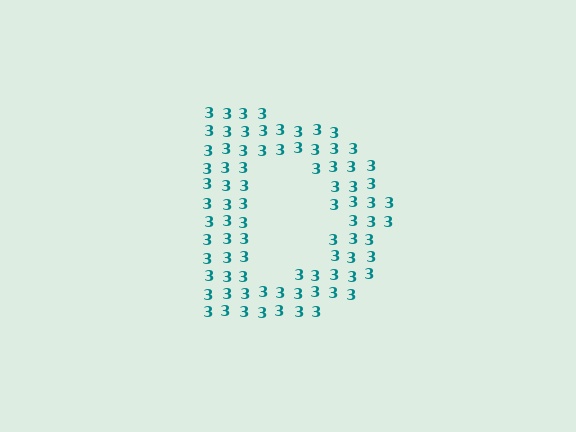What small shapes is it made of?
It is made of small digit 3's.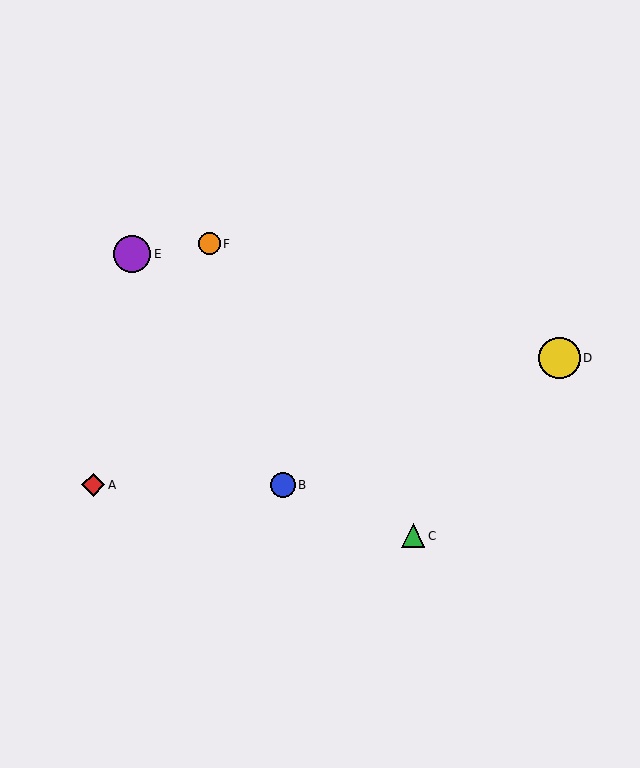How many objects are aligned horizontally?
2 objects (A, B) are aligned horizontally.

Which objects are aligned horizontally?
Objects A, B are aligned horizontally.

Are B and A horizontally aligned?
Yes, both are at y≈485.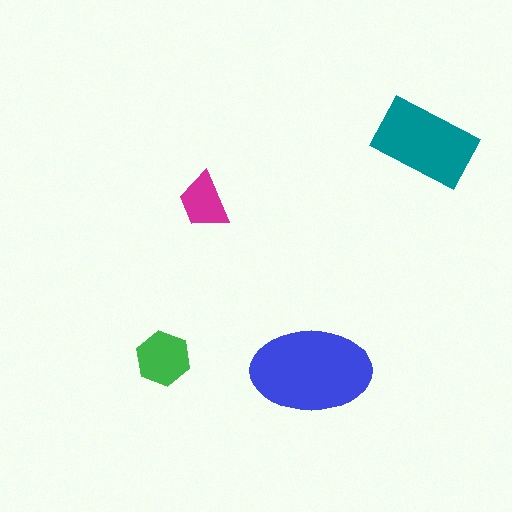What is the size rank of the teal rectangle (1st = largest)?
2nd.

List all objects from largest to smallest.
The blue ellipse, the teal rectangle, the green hexagon, the magenta trapezoid.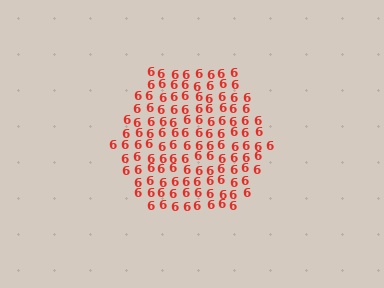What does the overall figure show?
The overall figure shows a hexagon.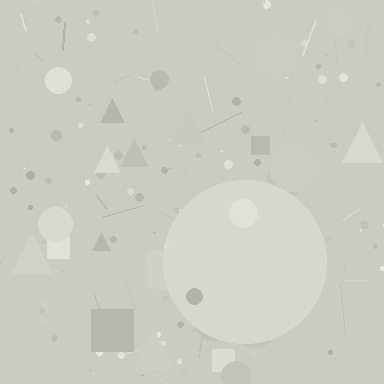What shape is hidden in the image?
A circle is hidden in the image.